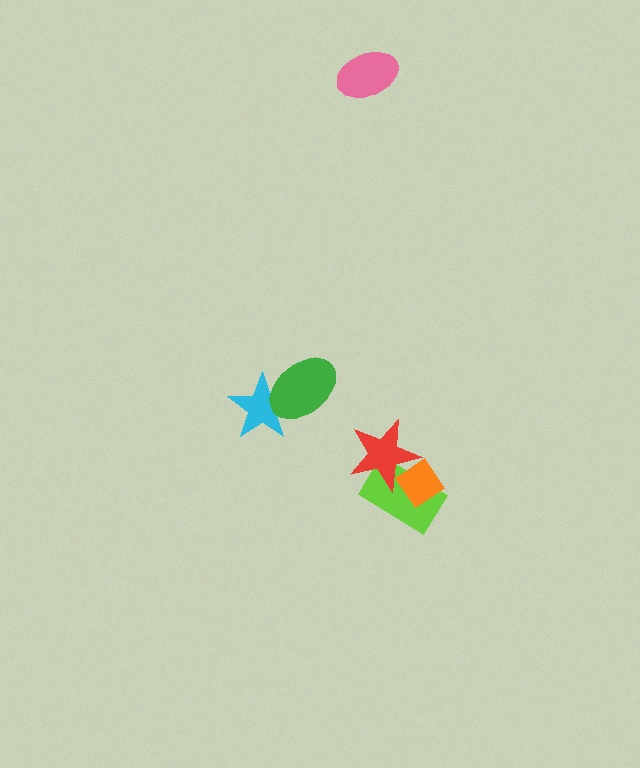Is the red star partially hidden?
No, no other shape covers it.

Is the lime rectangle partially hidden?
Yes, it is partially covered by another shape.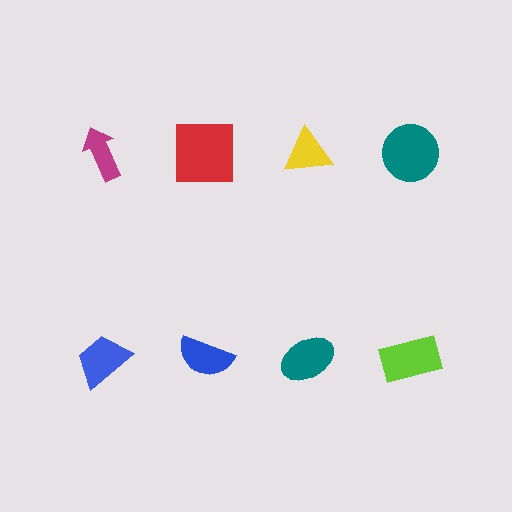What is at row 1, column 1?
A magenta arrow.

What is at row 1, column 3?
A yellow triangle.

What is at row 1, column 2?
A red square.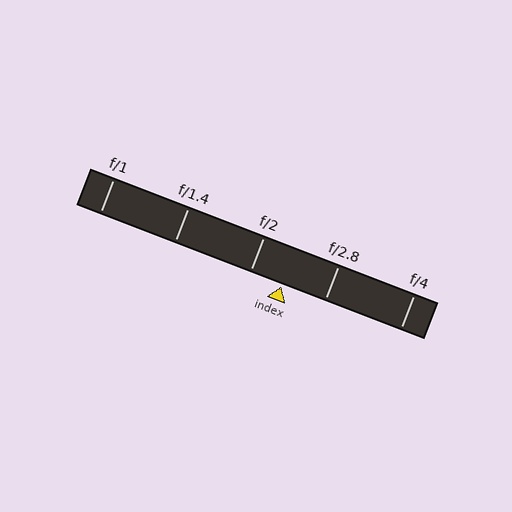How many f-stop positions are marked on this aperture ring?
There are 5 f-stop positions marked.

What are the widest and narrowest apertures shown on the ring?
The widest aperture shown is f/1 and the narrowest is f/4.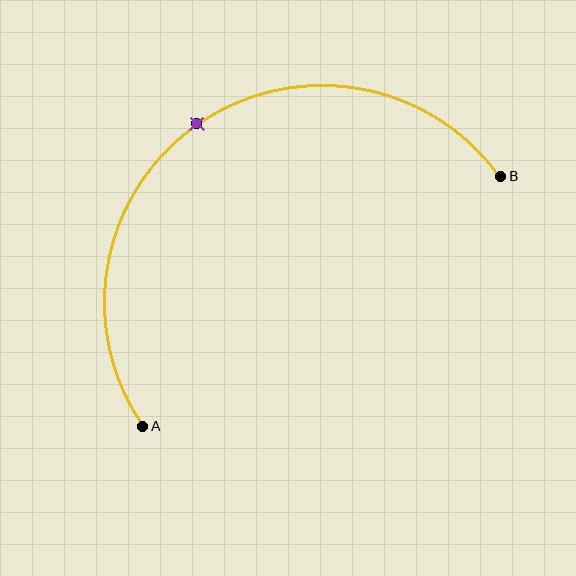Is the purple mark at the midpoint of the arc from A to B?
Yes. The purple mark lies on the arc at equal arc-length from both A and B — it is the arc midpoint.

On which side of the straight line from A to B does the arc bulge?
The arc bulges above and to the left of the straight line connecting A and B.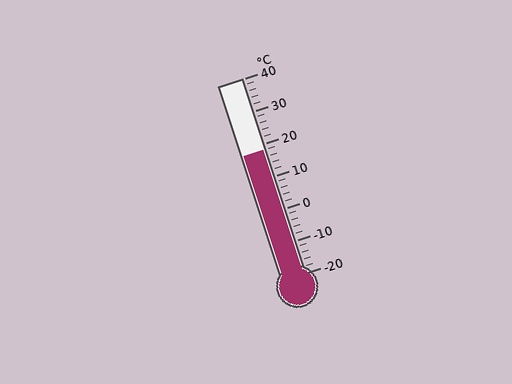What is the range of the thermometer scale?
The thermometer scale ranges from -20°C to 40°C.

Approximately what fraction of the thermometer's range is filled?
The thermometer is filled to approximately 65% of its range.